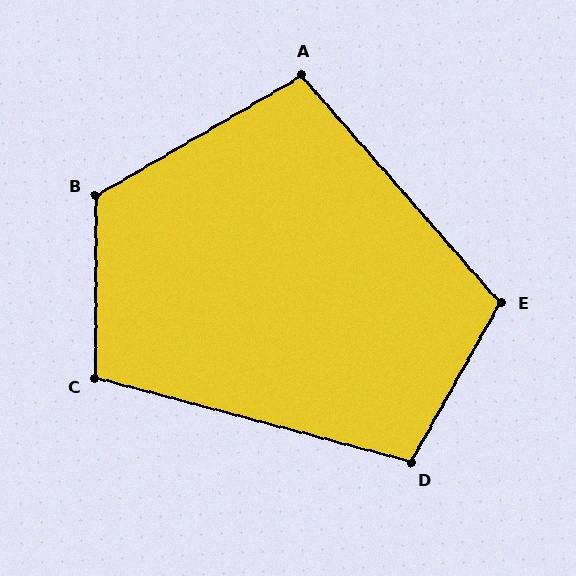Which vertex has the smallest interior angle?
A, at approximately 101 degrees.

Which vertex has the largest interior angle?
B, at approximately 121 degrees.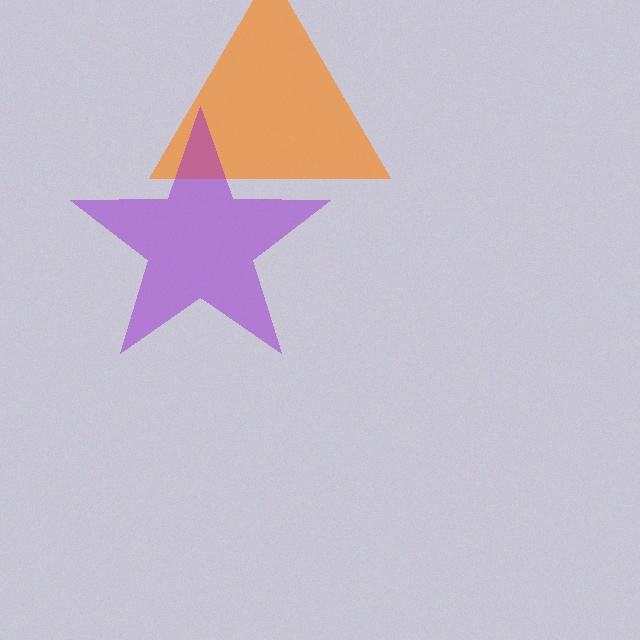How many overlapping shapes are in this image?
There are 2 overlapping shapes in the image.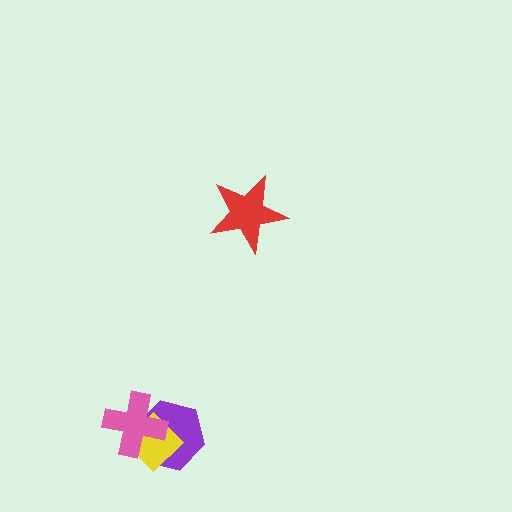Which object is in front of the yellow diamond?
The pink cross is in front of the yellow diamond.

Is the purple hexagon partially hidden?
Yes, it is partially covered by another shape.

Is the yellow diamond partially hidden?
Yes, it is partially covered by another shape.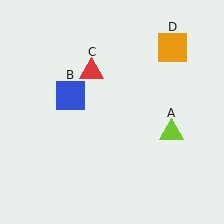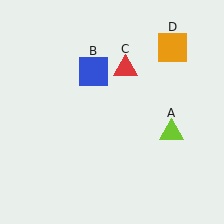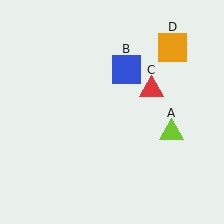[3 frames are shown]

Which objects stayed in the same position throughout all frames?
Lime triangle (object A) and orange square (object D) remained stationary.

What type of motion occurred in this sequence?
The blue square (object B), red triangle (object C) rotated clockwise around the center of the scene.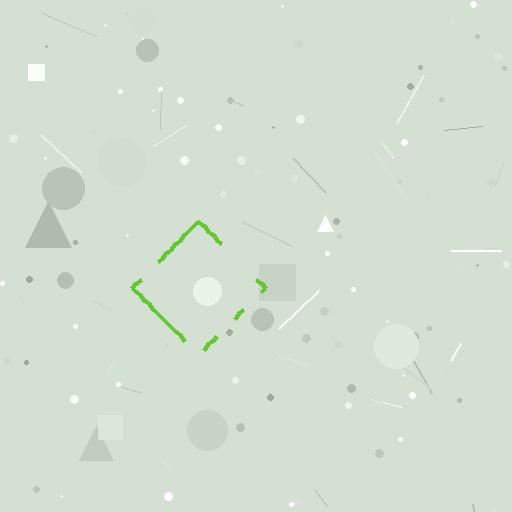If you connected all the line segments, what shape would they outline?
They would outline a diamond.